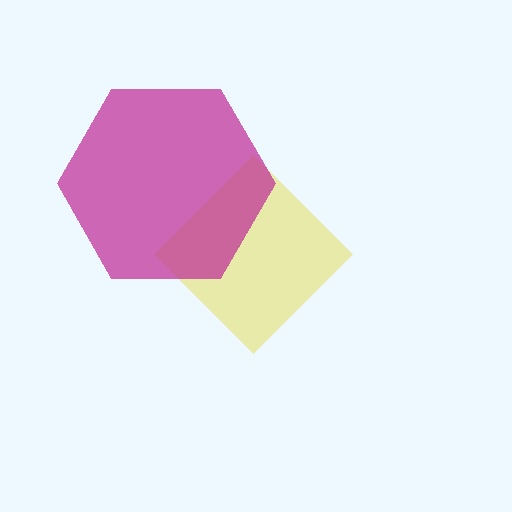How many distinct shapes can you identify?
There are 2 distinct shapes: a yellow diamond, a magenta hexagon.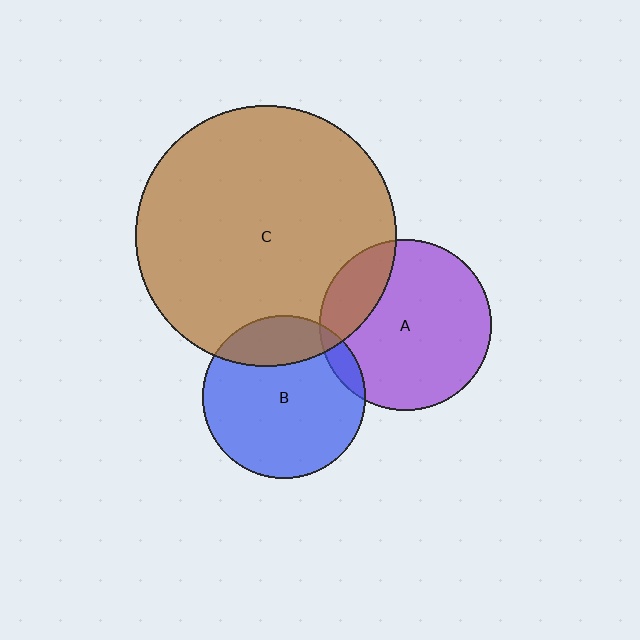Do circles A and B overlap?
Yes.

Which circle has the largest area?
Circle C (brown).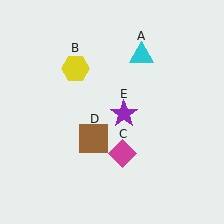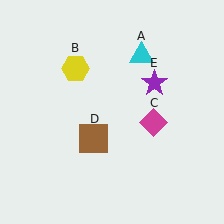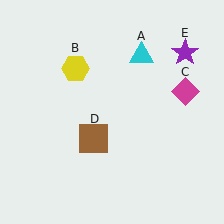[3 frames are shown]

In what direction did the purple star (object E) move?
The purple star (object E) moved up and to the right.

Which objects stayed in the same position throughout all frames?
Cyan triangle (object A) and yellow hexagon (object B) and brown square (object D) remained stationary.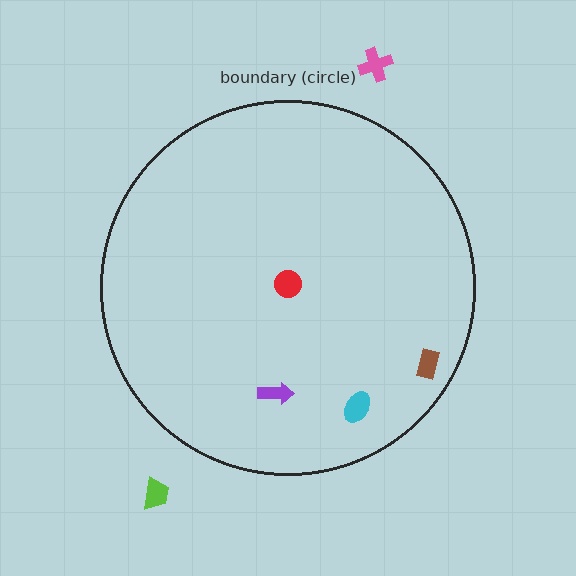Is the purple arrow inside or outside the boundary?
Inside.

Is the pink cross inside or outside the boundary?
Outside.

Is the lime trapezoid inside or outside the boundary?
Outside.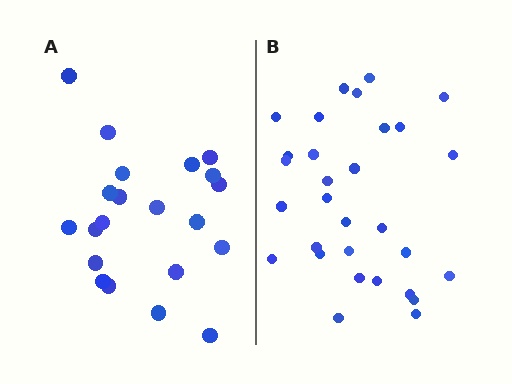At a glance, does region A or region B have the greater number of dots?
Region B (the right region) has more dots.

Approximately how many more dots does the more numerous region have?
Region B has roughly 8 or so more dots than region A.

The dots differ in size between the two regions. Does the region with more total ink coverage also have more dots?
No. Region A has more total ink coverage because its dots are larger, but region B actually contains more individual dots. Total area can be misleading — the number of items is what matters here.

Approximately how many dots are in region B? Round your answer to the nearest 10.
About 30 dots.